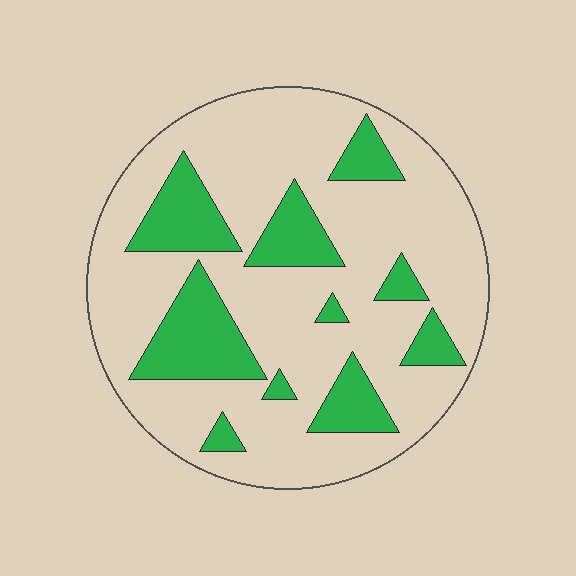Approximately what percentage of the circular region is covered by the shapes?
Approximately 25%.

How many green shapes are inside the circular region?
10.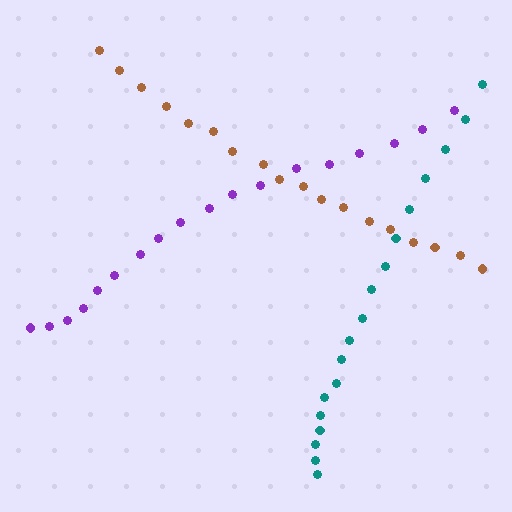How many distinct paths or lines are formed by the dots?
There are 3 distinct paths.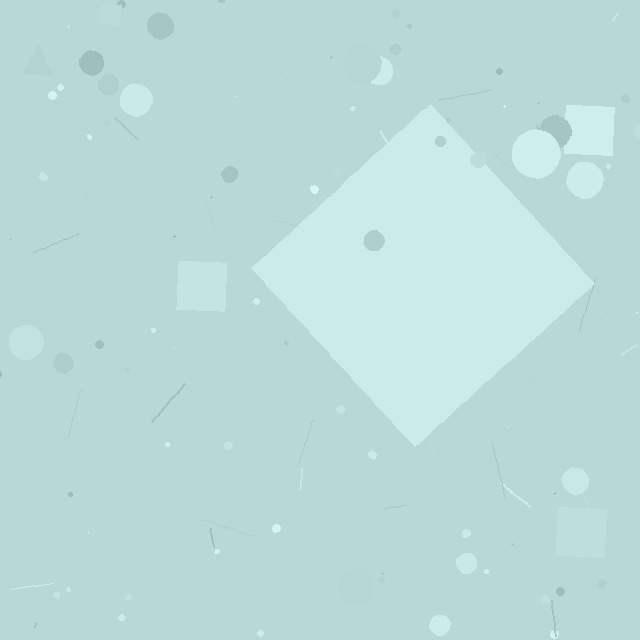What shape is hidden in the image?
A diamond is hidden in the image.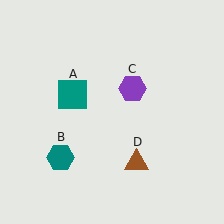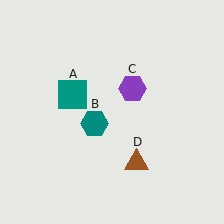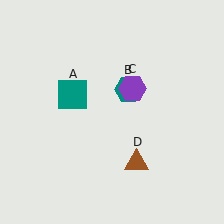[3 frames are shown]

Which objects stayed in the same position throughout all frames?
Teal square (object A) and purple hexagon (object C) and brown triangle (object D) remained stationary.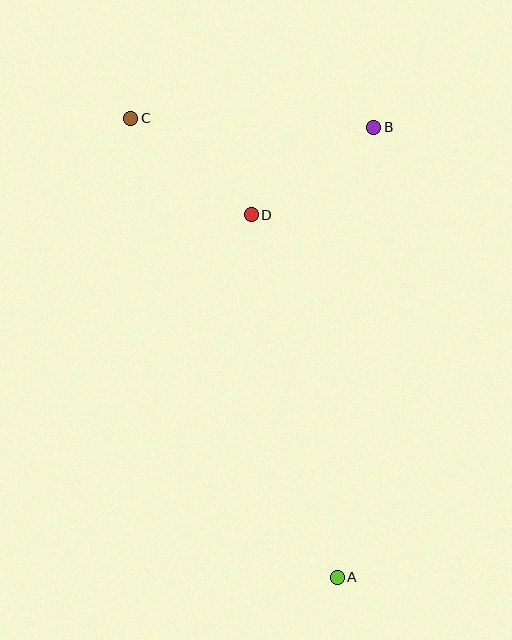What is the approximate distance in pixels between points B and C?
The distance between B and C is approximately 244 pixels.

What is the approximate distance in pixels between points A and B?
The distance between A and B is approximately 452 pixels.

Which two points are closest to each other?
Points B and D are closest to each other.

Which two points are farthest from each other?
Points A and C are farthest from each other.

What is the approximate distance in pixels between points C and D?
The distance between C and D is approximately 154 pixels.